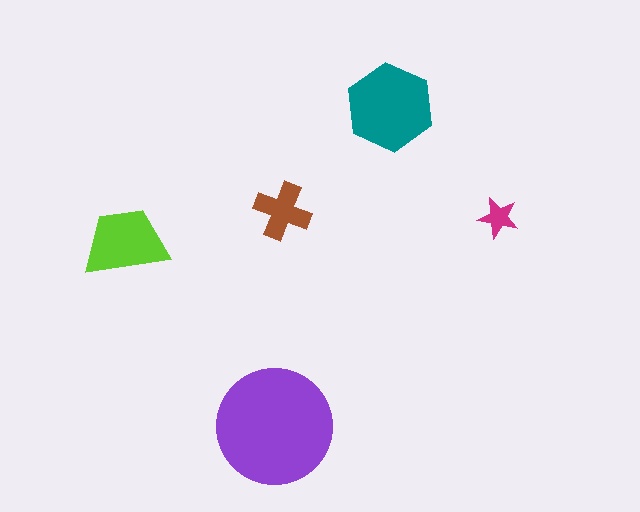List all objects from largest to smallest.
The purple circle, the teal hexagon, the lime trapezoid, the brown cross, the magenta star.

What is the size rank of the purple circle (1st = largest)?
1st.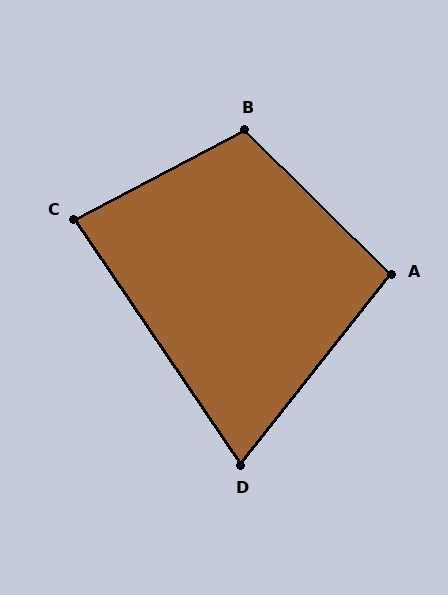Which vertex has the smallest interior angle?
D, at approximately 72 degrees.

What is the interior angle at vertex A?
Approximately 96 degrees (obtuse).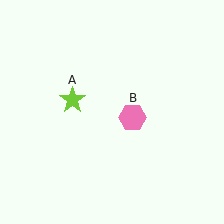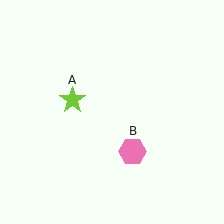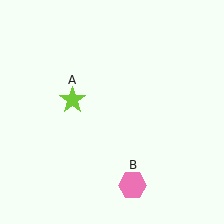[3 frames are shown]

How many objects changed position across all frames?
1 object changed position: pink hexagon (object B).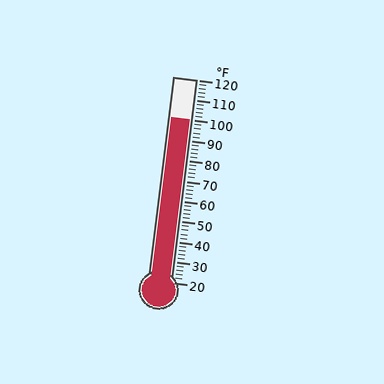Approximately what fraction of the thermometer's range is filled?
The thermometer is filled to approximately 80% of its range.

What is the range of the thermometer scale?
The thermometer scale ranges from 20°F to 120°F.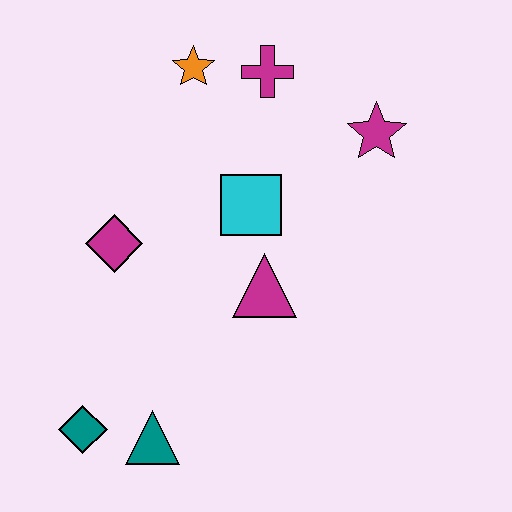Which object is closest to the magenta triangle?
The cyan square is closest to the magenta triangle.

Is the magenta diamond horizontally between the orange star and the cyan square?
No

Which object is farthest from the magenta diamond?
The magenta star is farthest from the magenta diamond.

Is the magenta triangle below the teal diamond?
No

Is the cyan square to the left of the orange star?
No